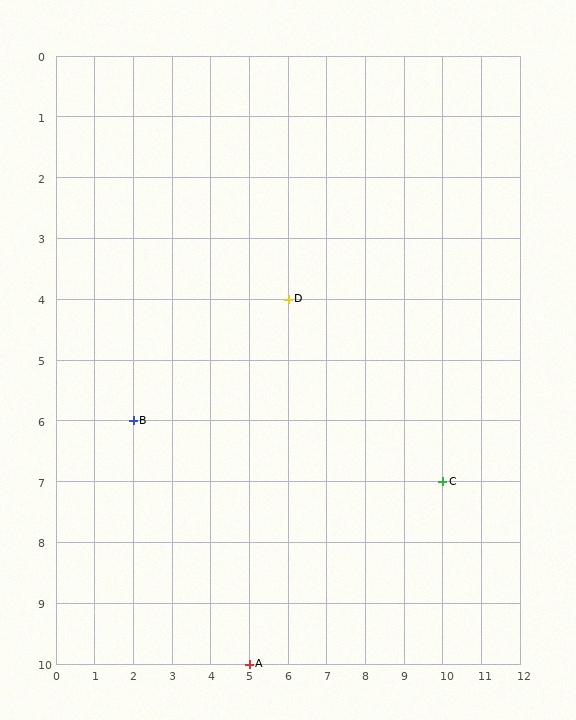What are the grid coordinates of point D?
Point D is at grid coordinates (6, 4).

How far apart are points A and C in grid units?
Points A and C are 5 columns and 3 rows apart (about 5.8 grid units diagonally).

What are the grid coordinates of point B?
Point B is at grid coordinates (2, 6).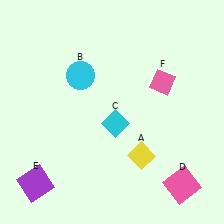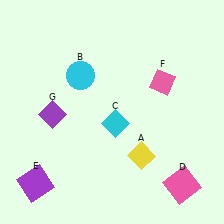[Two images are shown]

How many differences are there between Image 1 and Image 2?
There is 1 difference between the two images.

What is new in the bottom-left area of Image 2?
A purple diamond (G) was added in the bottom-left area of Image 2.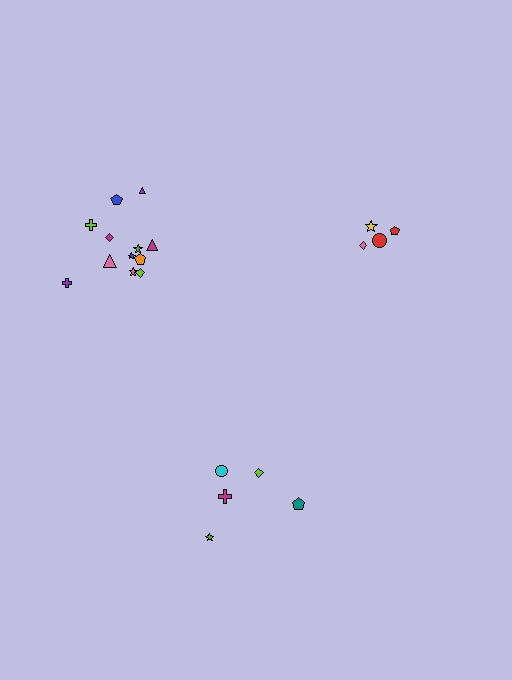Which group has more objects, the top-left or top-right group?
The top-left group.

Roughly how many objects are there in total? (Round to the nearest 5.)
Roughly 20 objects in total.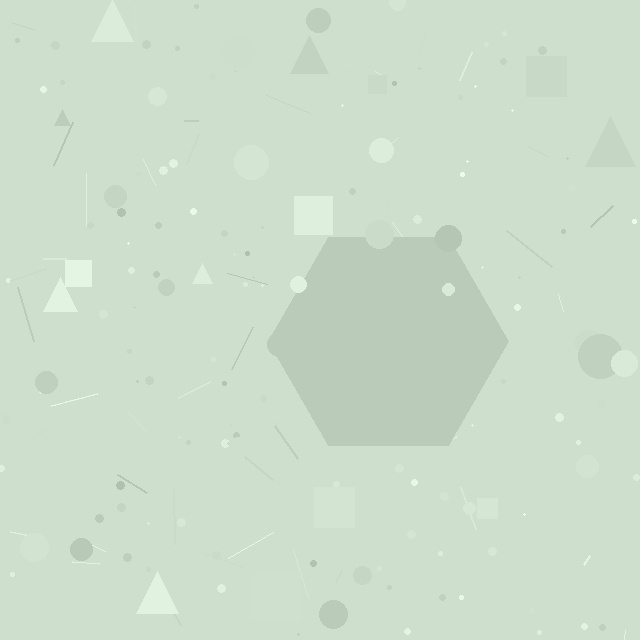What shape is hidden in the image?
A hexagon is hidden in the image.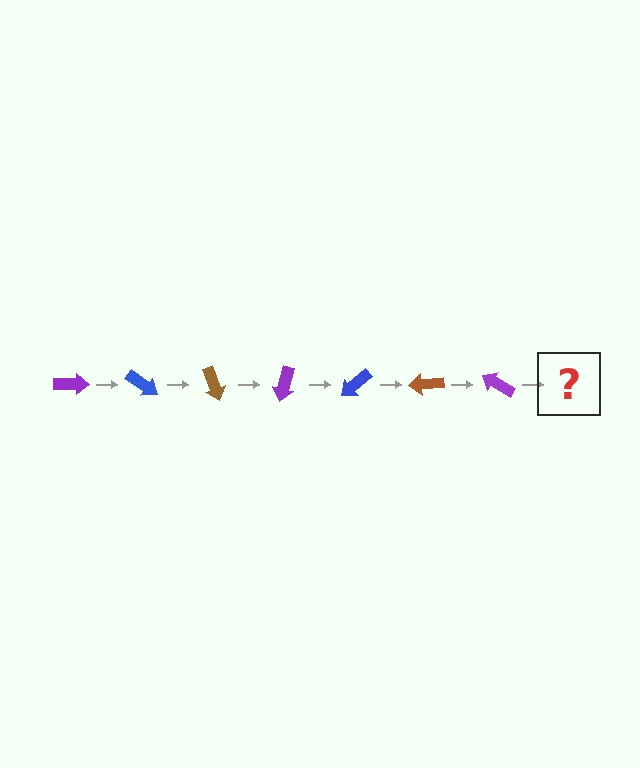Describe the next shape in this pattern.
It should be a blue arrow, rotated 245 degrees from the start.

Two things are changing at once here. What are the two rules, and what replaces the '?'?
The two rules are that it rotates 35 degrees each step and the color cycles through purple, blue, and brown. The '?' should be a blue arrow, rotated 245 degrees from the start.